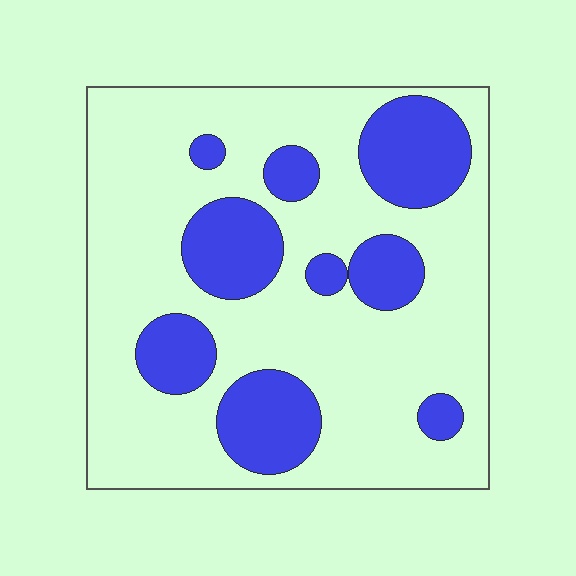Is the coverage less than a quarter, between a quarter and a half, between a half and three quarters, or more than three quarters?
Between a quarter and a half.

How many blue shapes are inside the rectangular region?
9.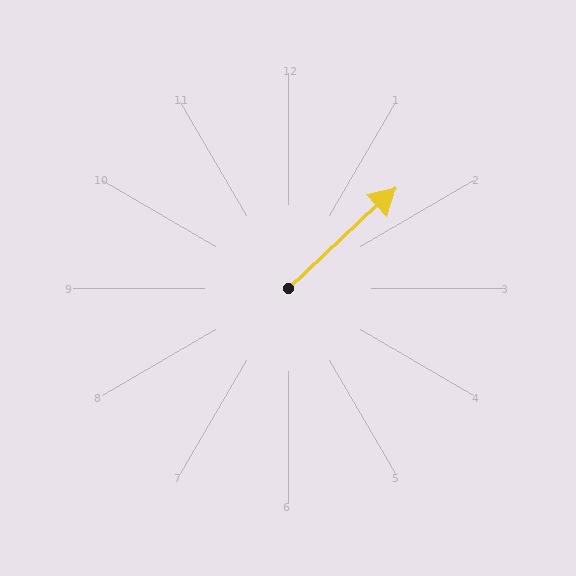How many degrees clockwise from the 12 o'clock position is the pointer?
Approximately 47 degrees.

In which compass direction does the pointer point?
Northeast.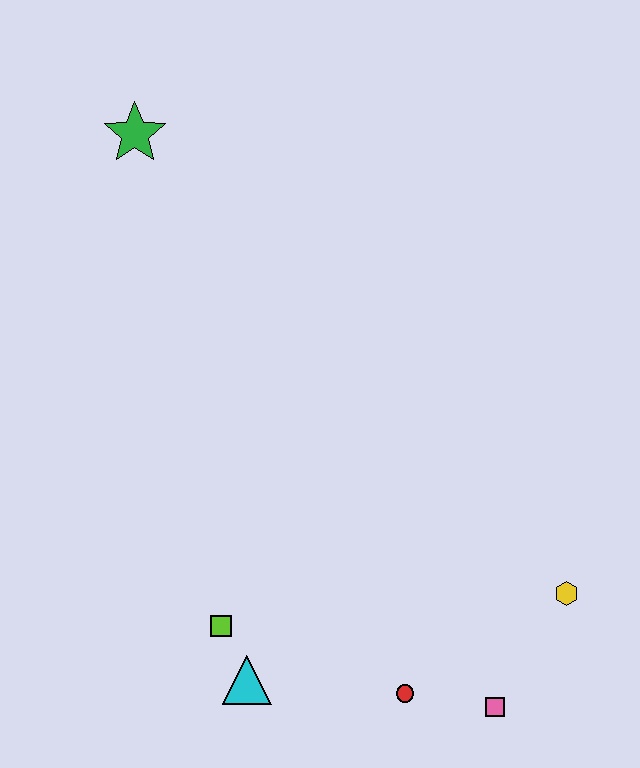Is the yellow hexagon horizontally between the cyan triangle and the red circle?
No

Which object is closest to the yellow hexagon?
The pink square is closest to the yellow hexagon.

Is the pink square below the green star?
Yes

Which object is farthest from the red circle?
The green star is farthest from the red circle.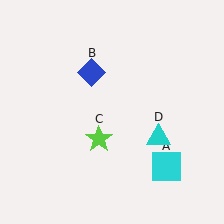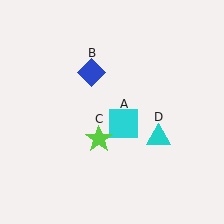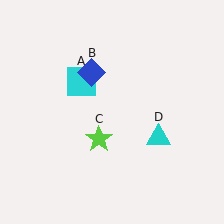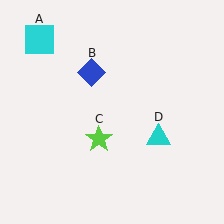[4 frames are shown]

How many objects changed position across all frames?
1 object changed position: cyan square (object A).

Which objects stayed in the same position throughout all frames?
Blue diamond (object B) and lime star (object C) and cyan triangle (object D) remained stationary.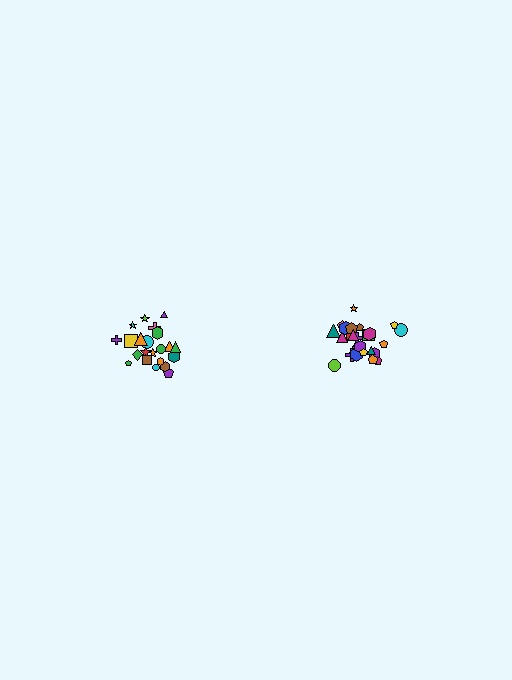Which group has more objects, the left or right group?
The right group.